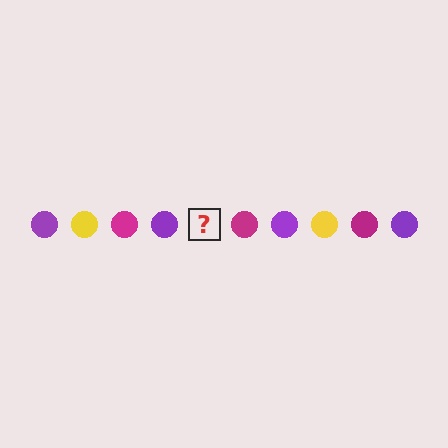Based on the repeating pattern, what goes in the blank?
The blank should be a yellow circle.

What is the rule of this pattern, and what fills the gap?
The rule is that the pattern cycles through purple, yellow, magenta circles. The gap should be filled with a yellow circle.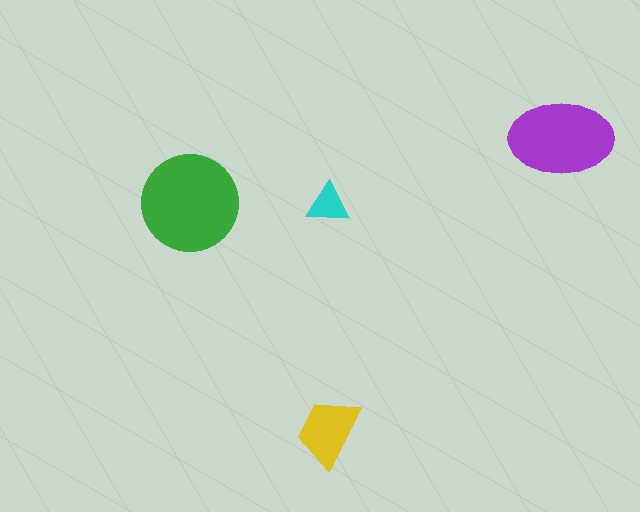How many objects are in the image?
There are 4 objects in the image.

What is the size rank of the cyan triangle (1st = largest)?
4th.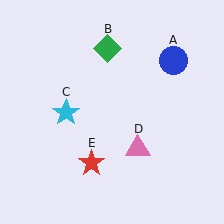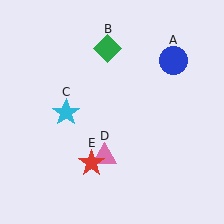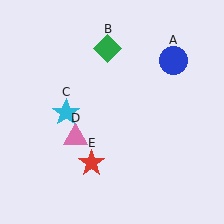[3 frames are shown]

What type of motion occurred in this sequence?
The pink triangle (object D) rotated clockwise around the center of the scene.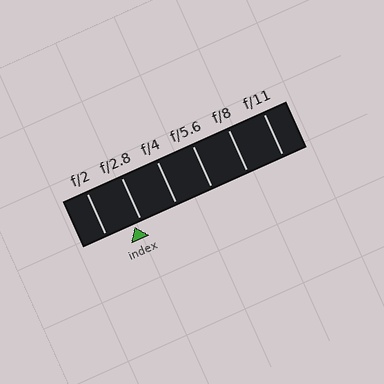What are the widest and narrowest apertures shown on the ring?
The widest aperture shown is f/2 and the narrowest is f/11.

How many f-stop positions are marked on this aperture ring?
There are 6 f-stop positions marked.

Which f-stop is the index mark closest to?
The index mark is closest to f/2.8.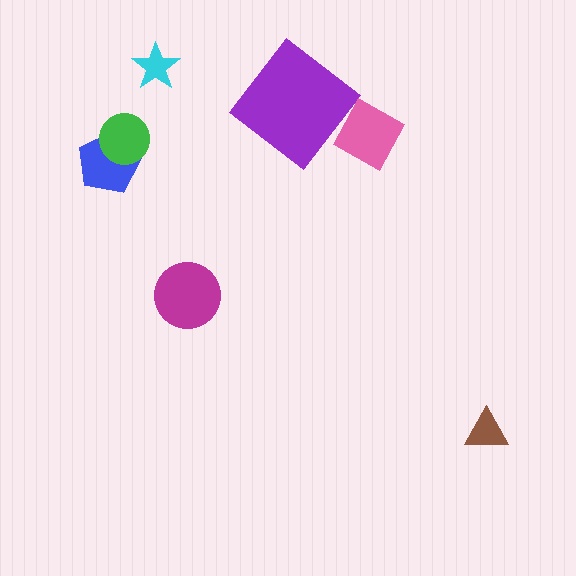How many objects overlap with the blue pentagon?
1 object overlaps with the blue pentagon.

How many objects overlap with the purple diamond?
0 objects overlap with the purple diamond.